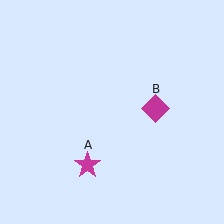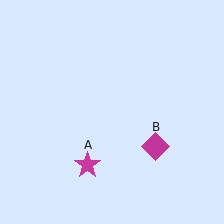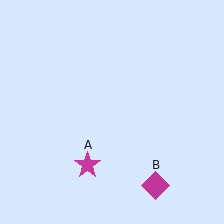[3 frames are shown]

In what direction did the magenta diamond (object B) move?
The magenta diamond (object B) moved down.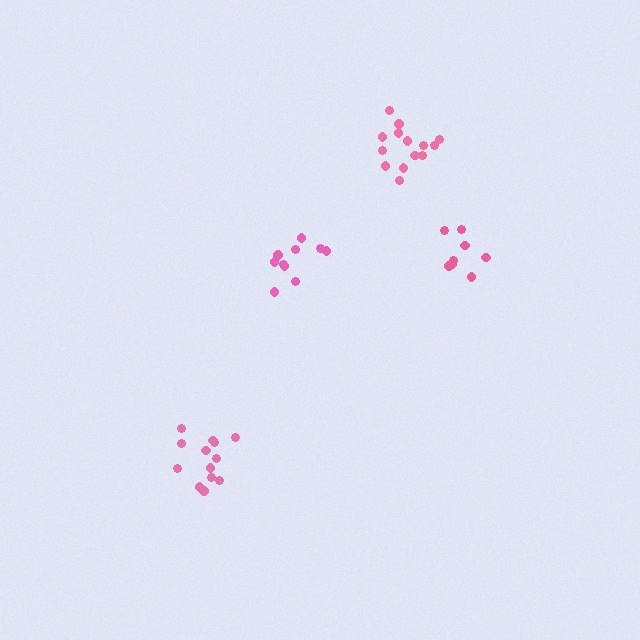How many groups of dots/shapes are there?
There are 4 groups.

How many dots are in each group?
Group 1: 13 dots, Group 2: 10 dots, Group 3: 14 dots, Group 4: 8 dots (45 total).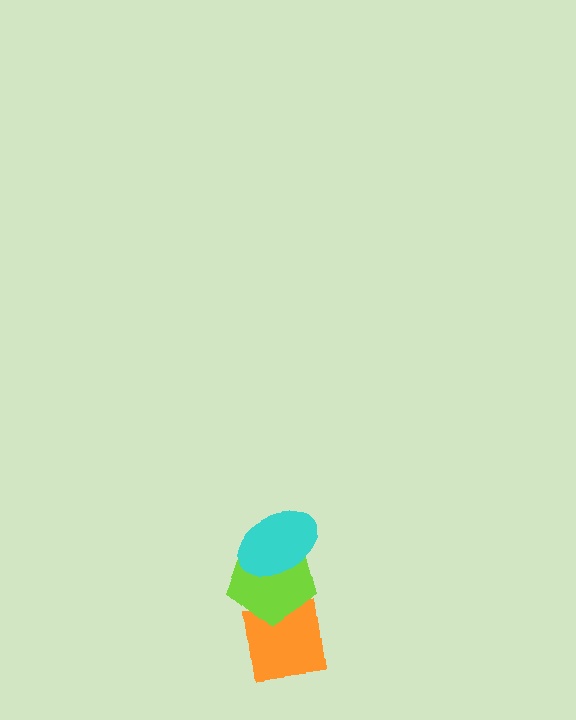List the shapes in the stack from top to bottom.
From top to bottom: the cyan ellipse, the lime pentagon, the orange square.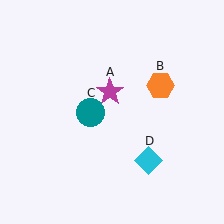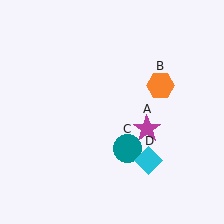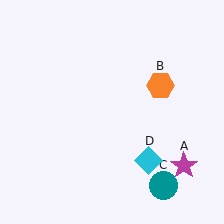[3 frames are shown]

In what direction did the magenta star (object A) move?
The magenta star (object A) moved down and to the right.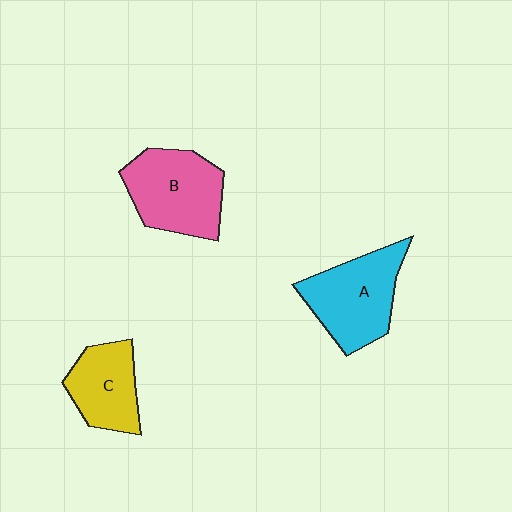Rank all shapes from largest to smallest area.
From largest to smallest: A (cyan), B (pink), C (yellow).